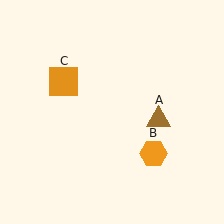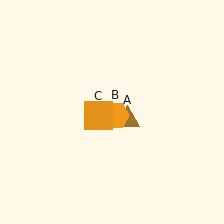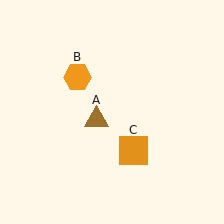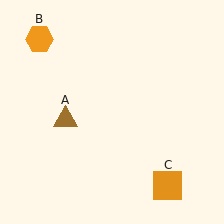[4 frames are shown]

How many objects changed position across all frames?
3 objects changed position: brown triangle (object A), orange hexagon (object B), orange square (object C).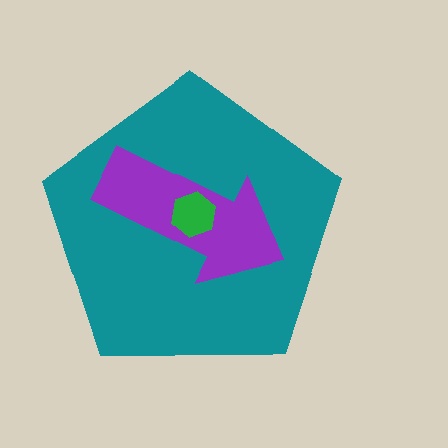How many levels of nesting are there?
3.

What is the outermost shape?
The teal pentagon.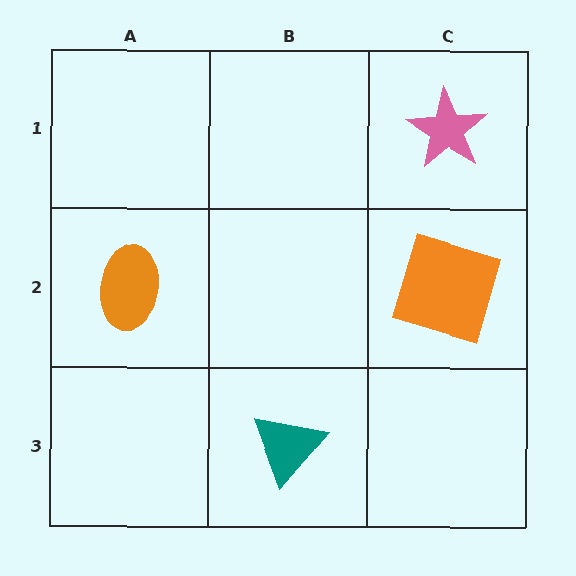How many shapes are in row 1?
1 shape.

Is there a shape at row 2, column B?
No, that cell is empty.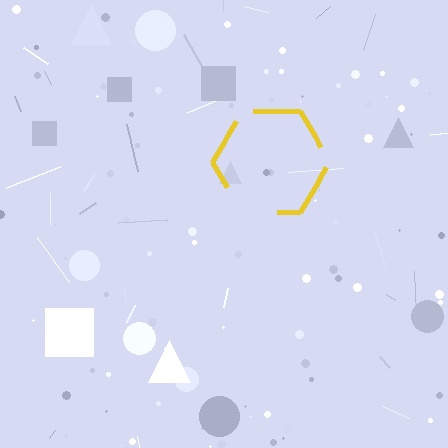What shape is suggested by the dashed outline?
The dashed outline suggests a hexagon.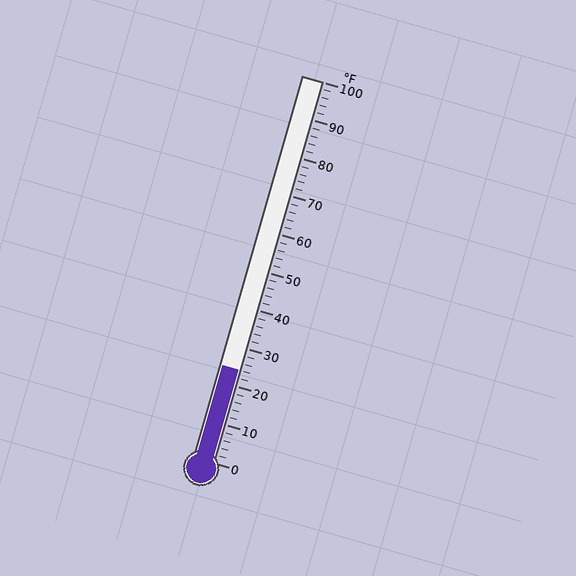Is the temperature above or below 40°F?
The temperature is below 40°F.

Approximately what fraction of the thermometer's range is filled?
The thermometer is filled to approximately 25% of its range.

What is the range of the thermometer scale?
The thermometer scale ranges from 0°F to 100°F.